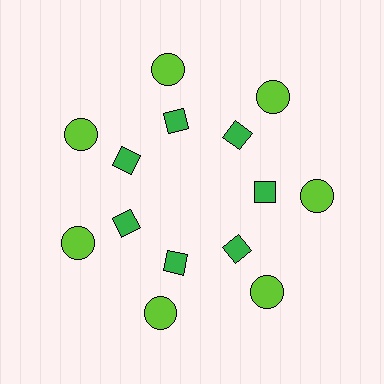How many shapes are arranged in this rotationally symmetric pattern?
There are 14 shapes, arranged in 7 groups of 2.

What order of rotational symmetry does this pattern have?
This pattern has 7-fold rotational symmetry.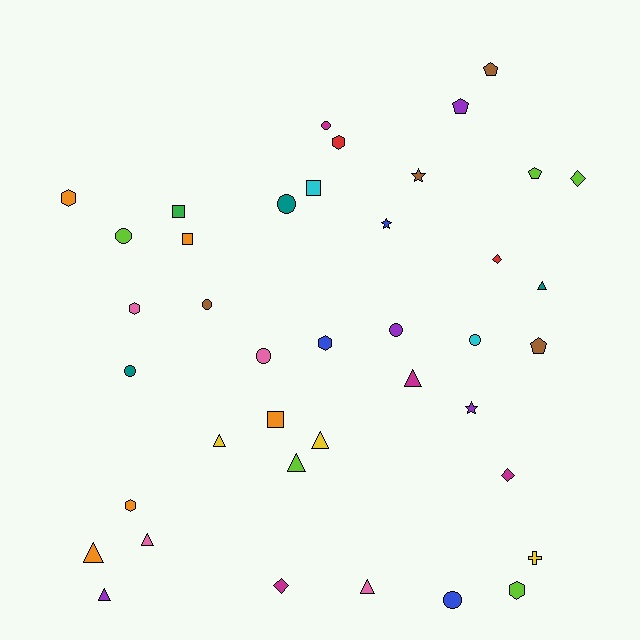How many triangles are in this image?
There are 9 triangles.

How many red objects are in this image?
There are 2 red objects.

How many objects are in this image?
There are 40 objects.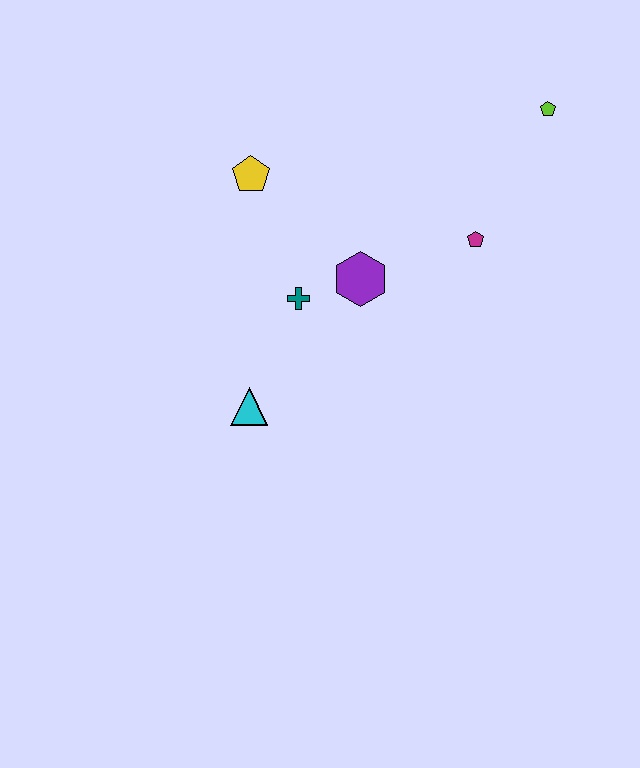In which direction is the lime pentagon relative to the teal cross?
The lime pentagon is to the right of the teal cross.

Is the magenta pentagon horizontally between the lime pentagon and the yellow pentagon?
Yes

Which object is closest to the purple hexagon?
The teal cross is closest to the purple hexagon.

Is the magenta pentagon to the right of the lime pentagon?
No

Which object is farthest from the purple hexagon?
The lime pentagon is farthest from the purple hexagon.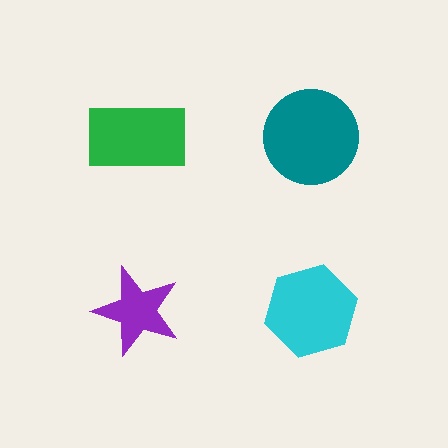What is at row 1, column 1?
A green rectangle.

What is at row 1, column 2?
A teal circle.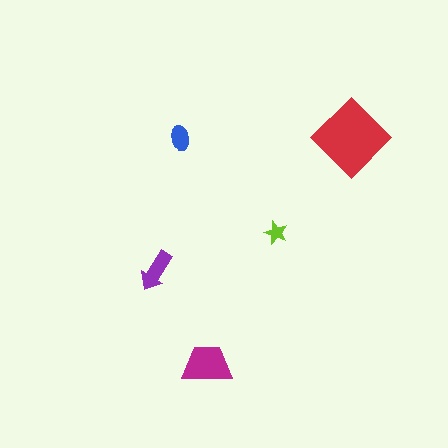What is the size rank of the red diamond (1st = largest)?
1st.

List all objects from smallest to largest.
The lime star, the blue ellipse, the purple arrow, the magenta trapezoid, the red diamond.